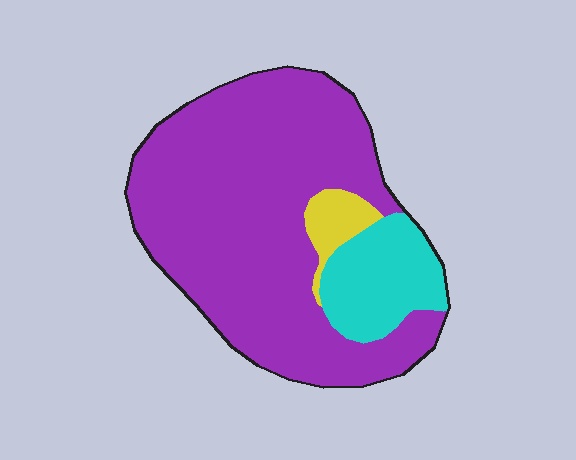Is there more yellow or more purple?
Purple.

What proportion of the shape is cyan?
Cyan covers about 15% of the shape.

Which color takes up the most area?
Purple, at roughly 80%.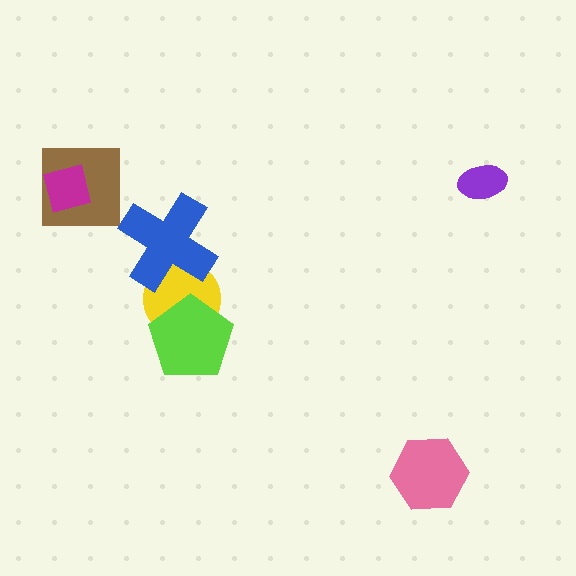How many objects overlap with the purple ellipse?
0 objects overlap with the purple ellipse.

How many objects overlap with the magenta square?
1 object overlaps with the magenta square.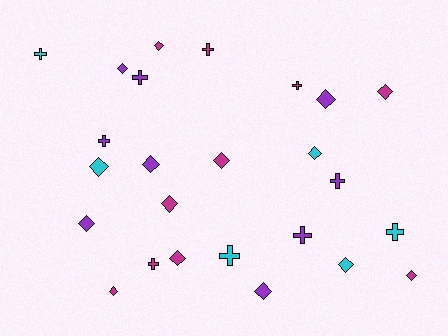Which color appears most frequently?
Magenta, with 10 objects.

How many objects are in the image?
There are 25 objects.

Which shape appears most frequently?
Diamond, with 15 objects.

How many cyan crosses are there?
There are 3 cyan crosses.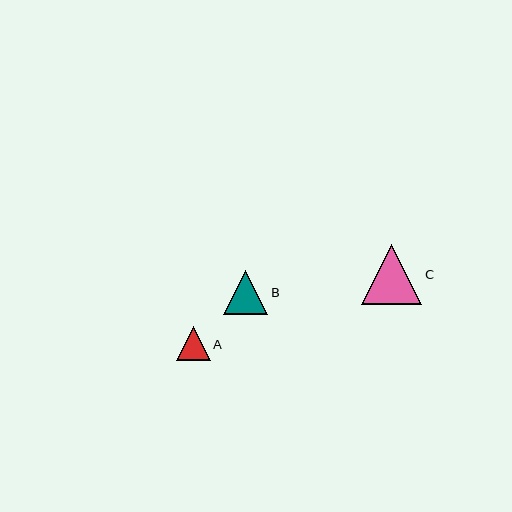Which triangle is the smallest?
Triangle A is the smallest with a size of approximately 34 pixels.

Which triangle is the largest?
Triangle C is the largest with a size of approximately 60 pixels.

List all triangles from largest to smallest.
From largest to smallest: C, B, A.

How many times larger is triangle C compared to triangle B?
Triangle C is approximately 1.4 times the size of triangle B.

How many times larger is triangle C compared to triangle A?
Triangle C is approximately 1.8 times the size of triangle A.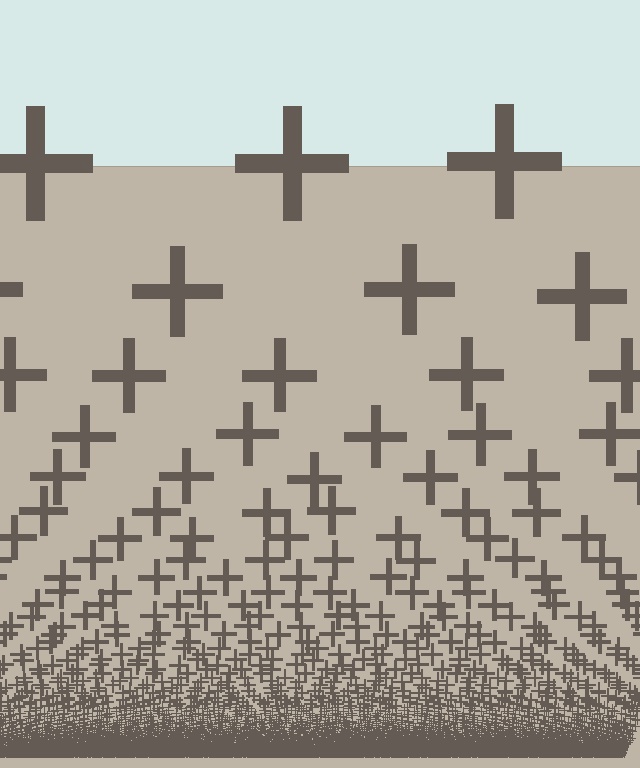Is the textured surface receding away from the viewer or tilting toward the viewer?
The surface appears to tilt toward the viewer. Texture elements get larger and sparser toward the top.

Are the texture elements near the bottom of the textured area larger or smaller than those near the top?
Smaller. The gradient is inverted — elements near the bottom are smaller and denser.